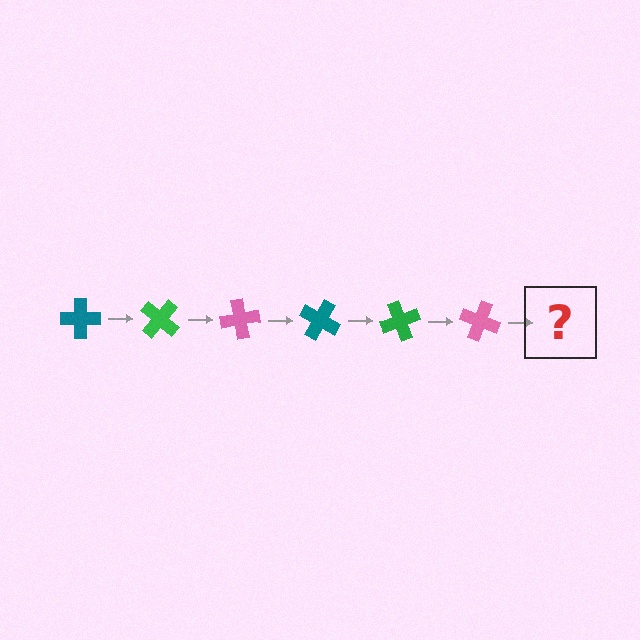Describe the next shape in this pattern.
It should be a teal cross, rotated 240 degrees from the start.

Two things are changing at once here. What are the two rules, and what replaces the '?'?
The two rules are that it rotates 40 degrees each step and the color cycles through teal, green, and pink. The '?' should be a teal cross, rotated 240 degrees from the start.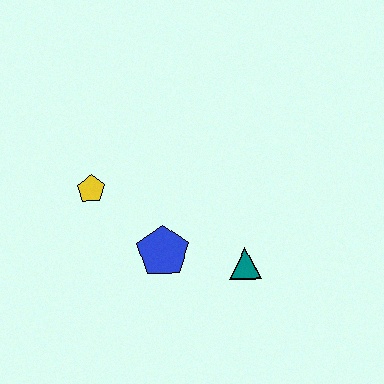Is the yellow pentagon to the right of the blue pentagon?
No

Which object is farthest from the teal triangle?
The yellow pentagon is farthest from the teal triangle.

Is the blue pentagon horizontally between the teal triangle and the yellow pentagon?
Yes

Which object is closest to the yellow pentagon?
The blue pentagon is closest to the yellow pentagon.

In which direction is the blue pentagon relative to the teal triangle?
The blue pentagon is to the left of the teal triangle.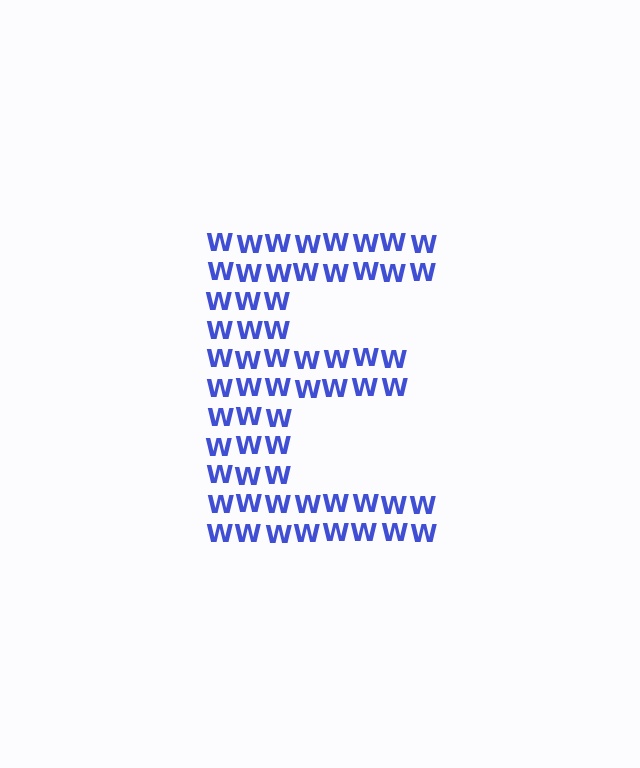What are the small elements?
The small elements are letter W's.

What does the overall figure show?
The overall figure shows the letter E.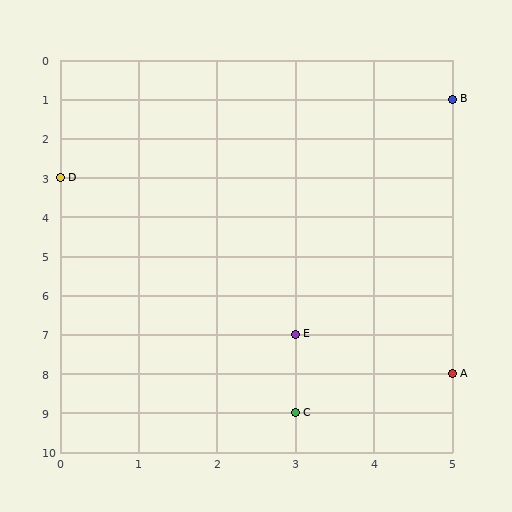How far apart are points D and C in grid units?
Points D and C are 3 columns and 6 rows apart (about 6.7 grid units diagonally).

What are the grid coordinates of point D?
Point D is at grid coordinates (0, 3).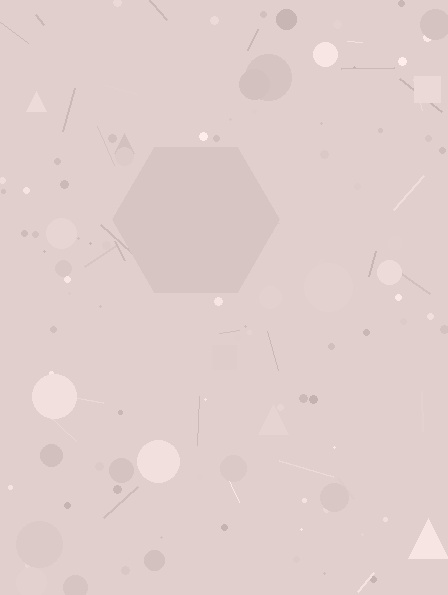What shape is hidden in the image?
A hexagon is hidden in the image.